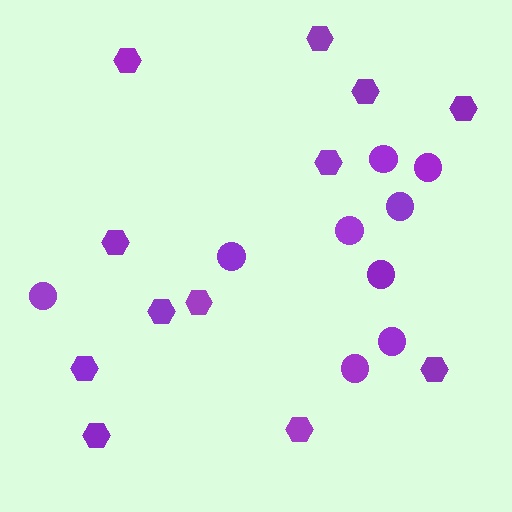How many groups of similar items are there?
There are 2 groups: one group of circles (9) and one group of hexagons (12).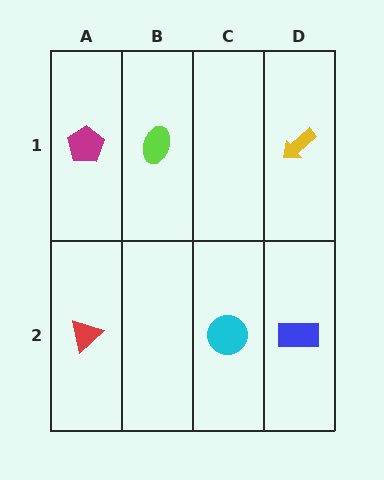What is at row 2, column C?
A cyan circle.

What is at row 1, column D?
A yellow arrow.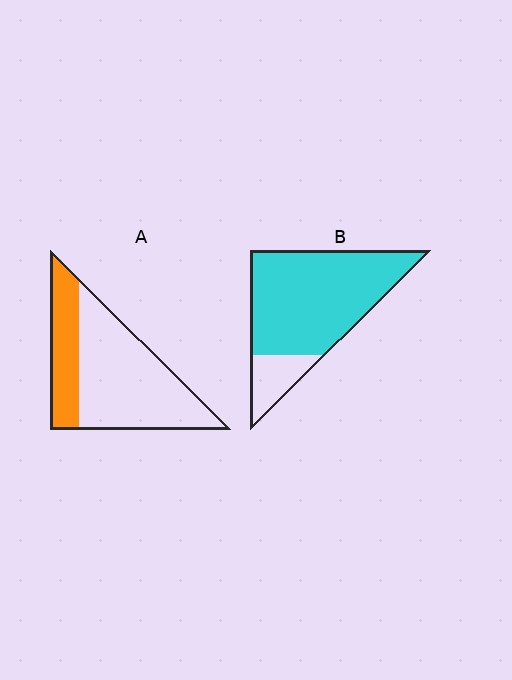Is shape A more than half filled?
No.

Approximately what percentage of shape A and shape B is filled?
A is approximately 30% and B is approximately 85%.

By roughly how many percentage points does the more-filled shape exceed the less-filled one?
By roughly 55 percentage points (B over A).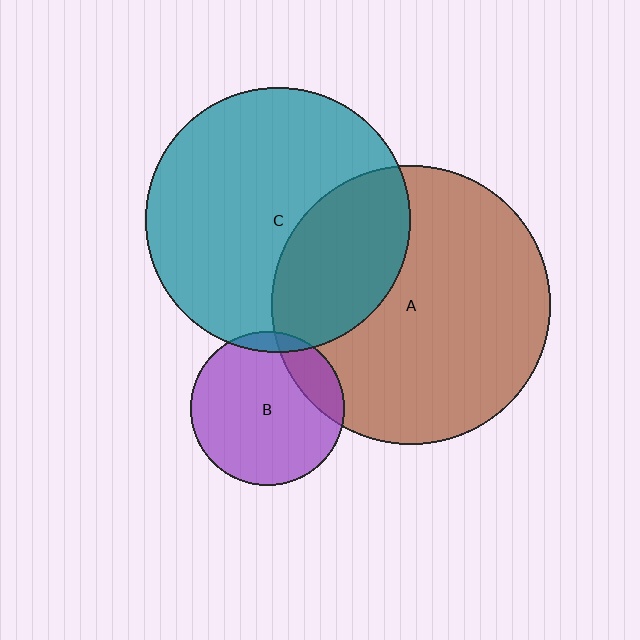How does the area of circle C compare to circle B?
Approximately 3.0 times.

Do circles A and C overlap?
Yes.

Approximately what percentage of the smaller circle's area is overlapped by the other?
Approximately 30%.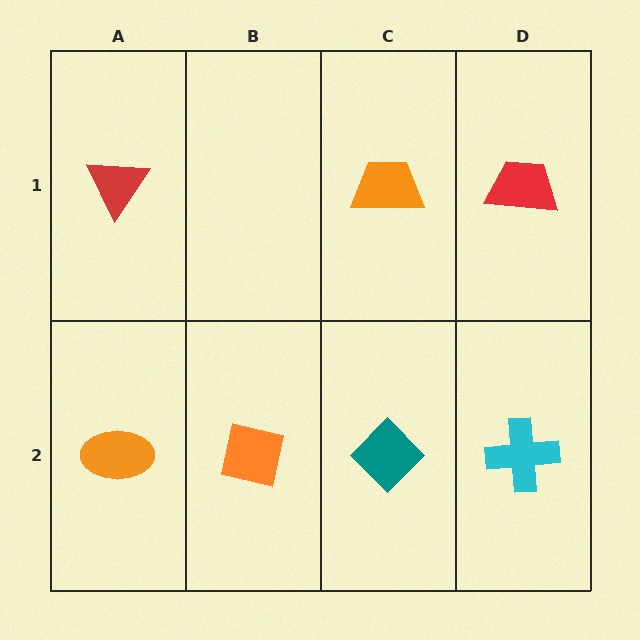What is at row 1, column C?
An orange trapezoid.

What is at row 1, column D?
A red trapezoid.